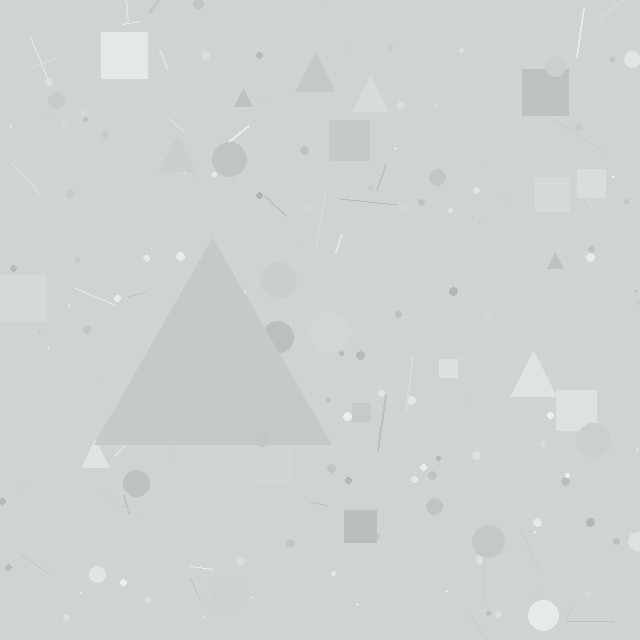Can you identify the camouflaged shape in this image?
The camouflaged shape is a triangle.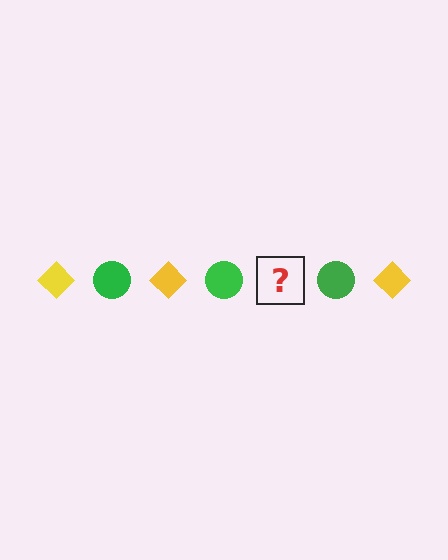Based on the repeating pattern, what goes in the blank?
The blank should be a yellow diamond.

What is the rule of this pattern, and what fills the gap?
The rule is that the pattern alternates between yellow diamond and green circle. The gap should be filled with a yellow diamond.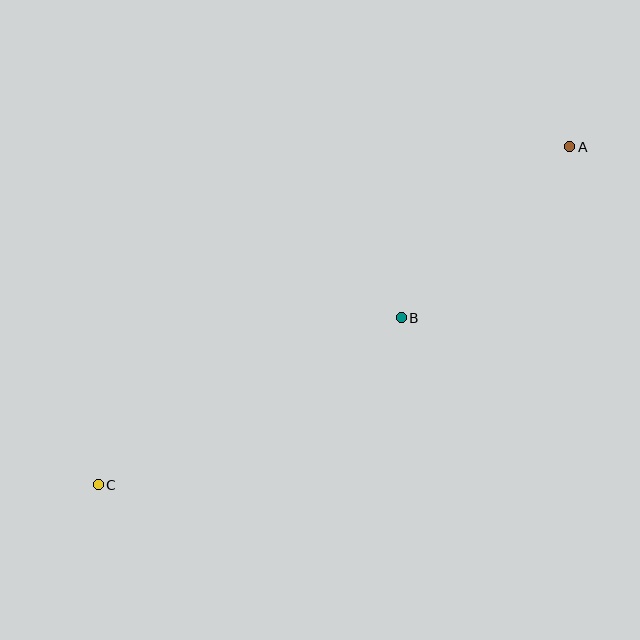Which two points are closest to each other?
Points A and B are closest to each other.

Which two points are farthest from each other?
Points A and C are farthest from each other.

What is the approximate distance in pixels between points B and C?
The distance between B and C is approximately 346 pixels.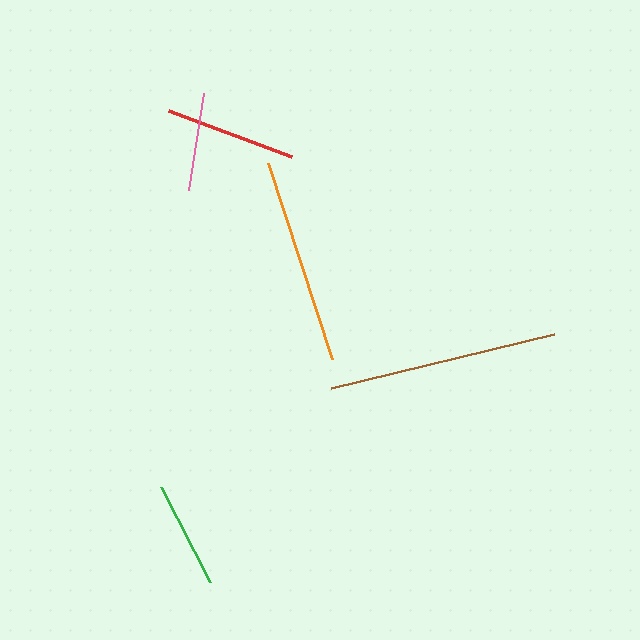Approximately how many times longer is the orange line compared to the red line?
The orange line is approximately 1.6 times the length of the red line.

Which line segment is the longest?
The brown line is the longest at approximately 229 pixels.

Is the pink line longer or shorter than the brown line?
The brown line is longer than the pink line.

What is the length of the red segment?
The red segment is approximately 131 pixels long.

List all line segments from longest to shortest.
From longest to shortest: brown, orange, red, green, pink.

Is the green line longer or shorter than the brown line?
The brown line is longer than the green line.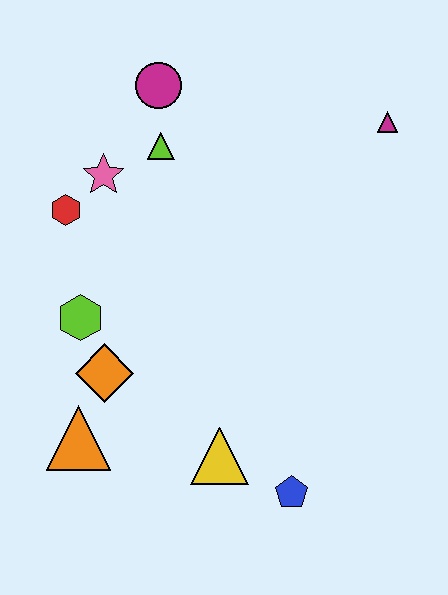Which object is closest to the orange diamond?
The lime hexagon is closest to the orange diamond.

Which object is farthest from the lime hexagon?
The magenta triangle is farthest from the lime hexagon.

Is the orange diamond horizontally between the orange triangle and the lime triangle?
Yes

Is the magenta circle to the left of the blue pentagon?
Yes